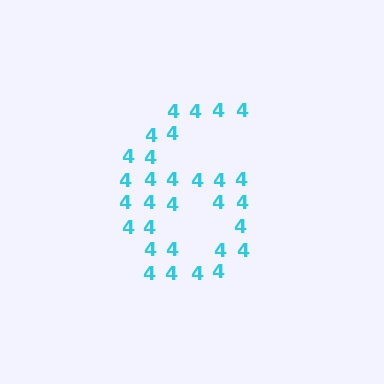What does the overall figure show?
The overall figure shows the digit 6.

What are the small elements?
The small elements are digit 4's.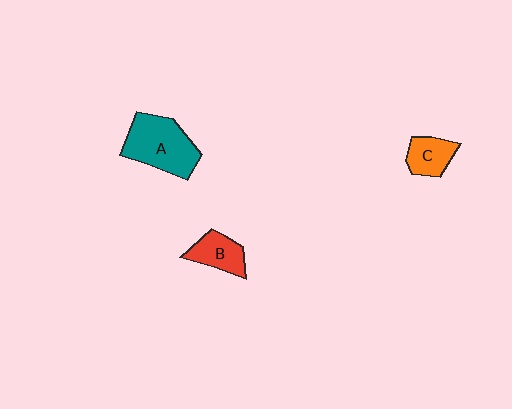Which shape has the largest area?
Shape A (teal).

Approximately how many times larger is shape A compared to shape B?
Approximately 1.9 times.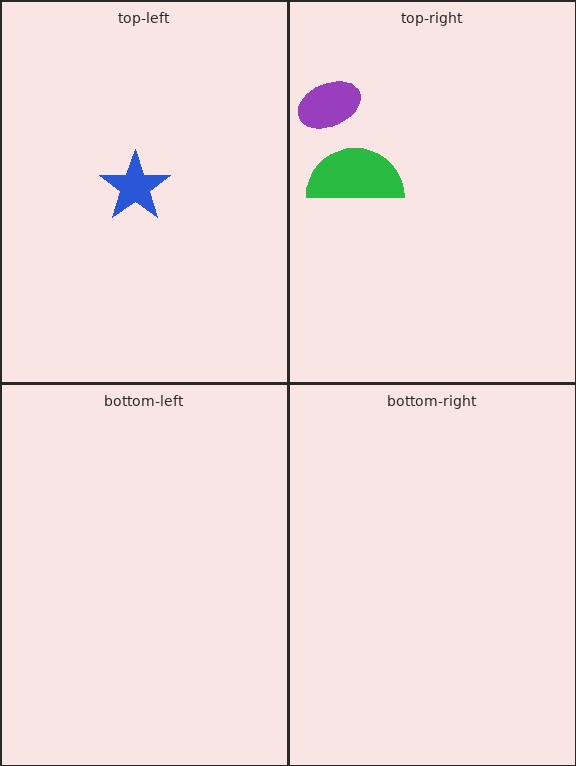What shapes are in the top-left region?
The blue star.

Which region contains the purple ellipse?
The top-right region.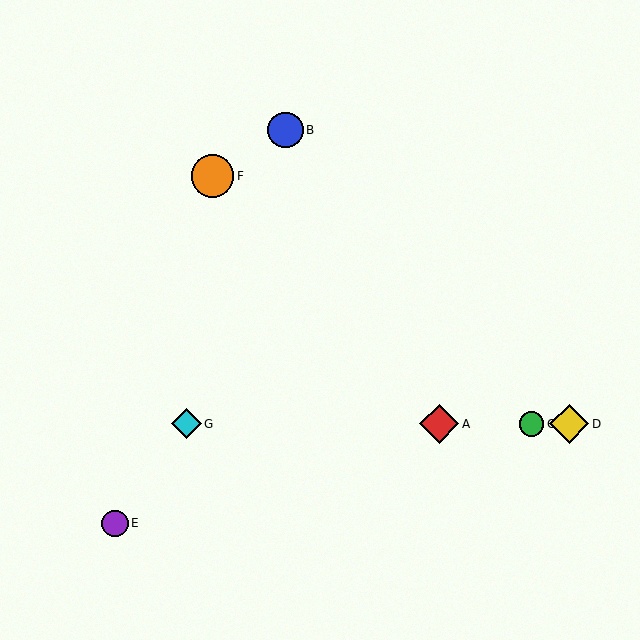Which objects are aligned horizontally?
Objects A, C, D, G are aligned horizontally.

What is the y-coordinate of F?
Object F is at y≈176.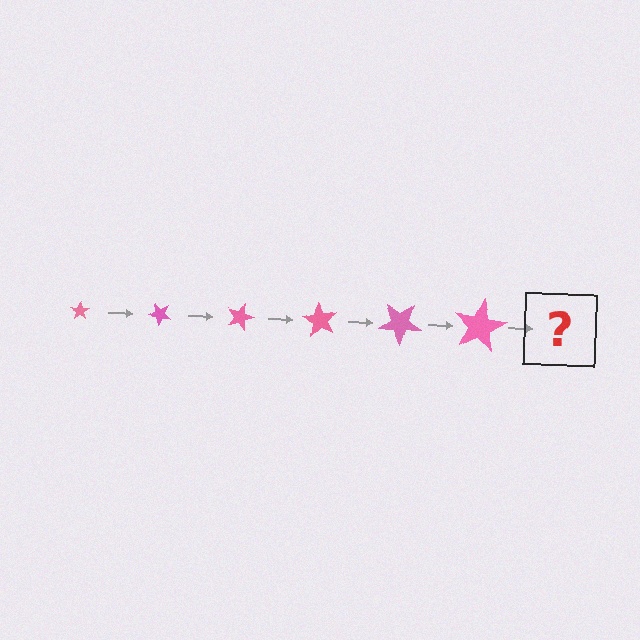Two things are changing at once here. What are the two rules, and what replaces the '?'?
The two rules are that the star grows larger each step and it rotates 45 degrees each step. The '?' should be a star, larger than the previous one and rotated 270 degrees from the start.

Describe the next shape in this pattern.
It should be a star, larger than the previous one and rotated 270 degrees from the start.